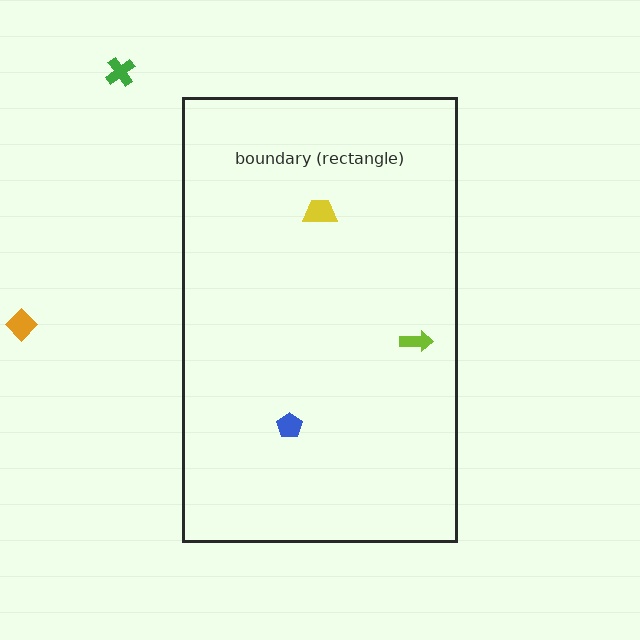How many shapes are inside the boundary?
3 inside, 2 outside.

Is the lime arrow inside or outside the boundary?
Inside.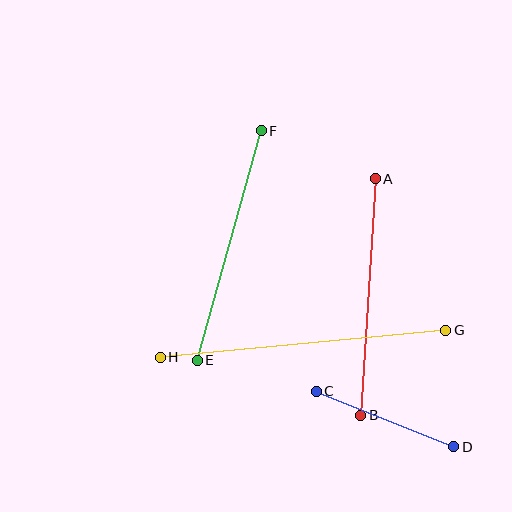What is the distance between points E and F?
The distance is approximately 238 pixels.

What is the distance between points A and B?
The distance is approximately 237 pixels.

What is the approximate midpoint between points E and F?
The midpoint is at approximately (229, 245) pixels.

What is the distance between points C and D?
The distance is approximately 149 pixels.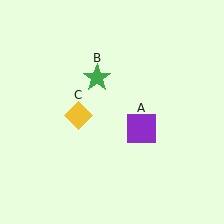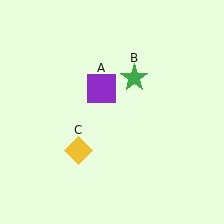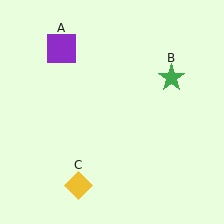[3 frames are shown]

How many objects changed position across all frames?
3 objects changed position: purple square (object A), green star (object B), yellow diamond (object C).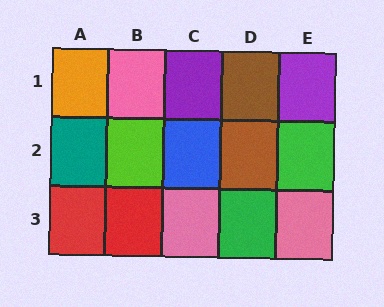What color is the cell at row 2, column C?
Blue.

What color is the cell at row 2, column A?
Teal.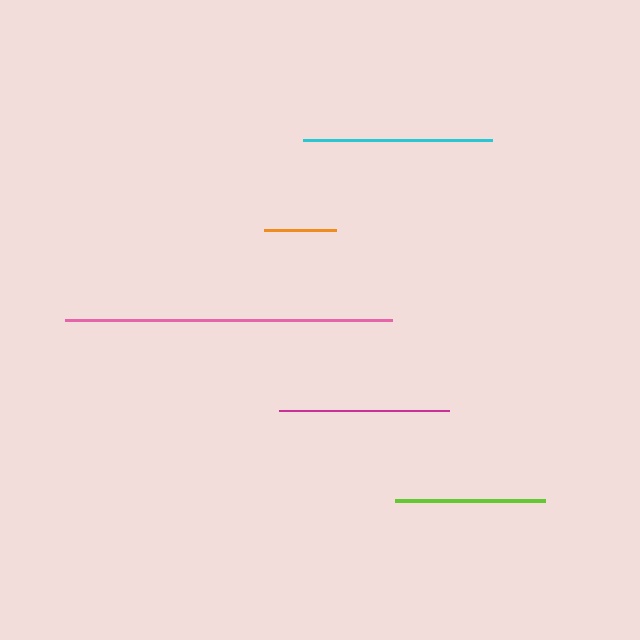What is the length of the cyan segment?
The cyan segment is approximately 189 pixels long.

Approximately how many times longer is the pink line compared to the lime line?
The pink line is approximately 2.2 times the length of the lime line.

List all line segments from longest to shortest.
From longest to shortest: pink, cyan, magenta, lime, orange.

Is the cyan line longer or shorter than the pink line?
The pink line is longer than the cyan line.